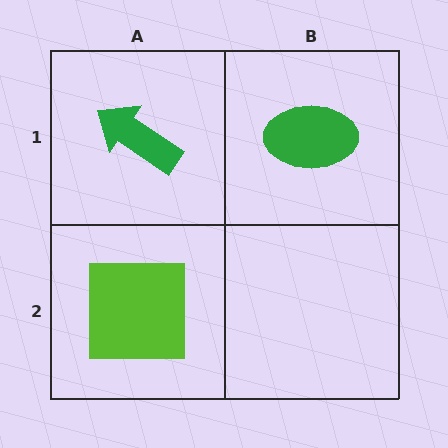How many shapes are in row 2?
1 shape.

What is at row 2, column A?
A lime square.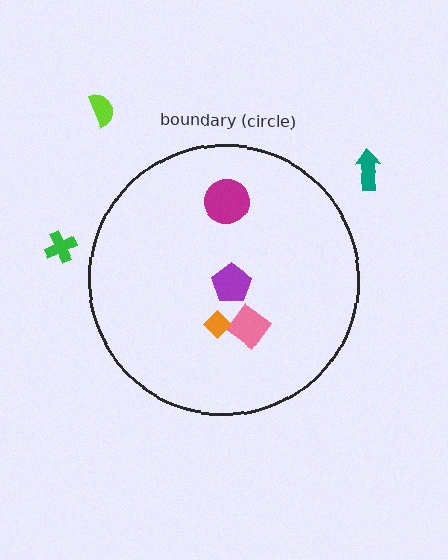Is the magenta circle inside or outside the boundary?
Inside.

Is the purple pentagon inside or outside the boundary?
Inside.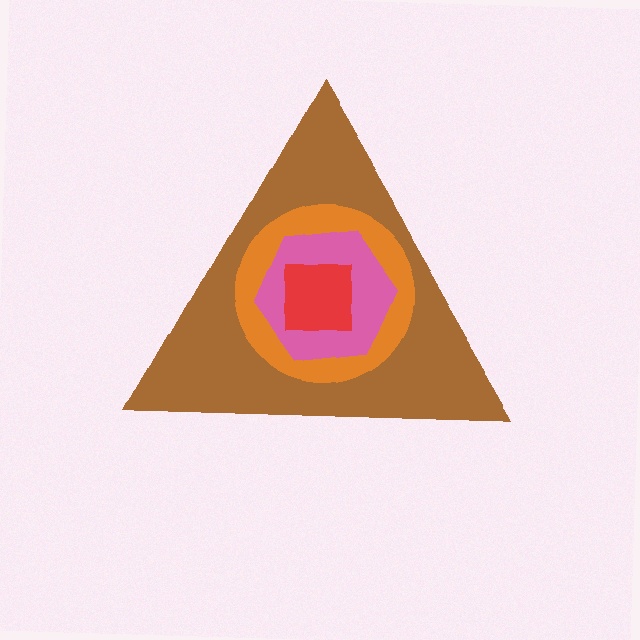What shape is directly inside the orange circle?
The pink hexagon.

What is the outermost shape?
The brown triangle.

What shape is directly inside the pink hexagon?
The red square.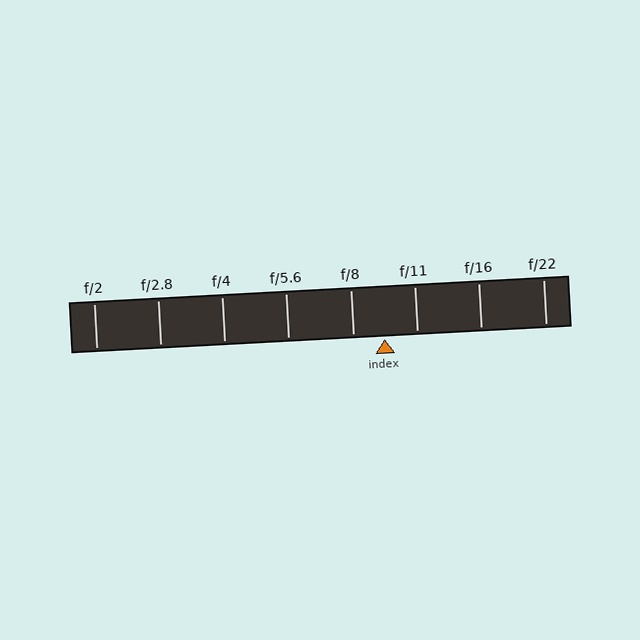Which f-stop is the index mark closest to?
The index mark is closest to f/8.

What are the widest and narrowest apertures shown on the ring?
The widest aperture shown is f/2 and the narrowest is f/22.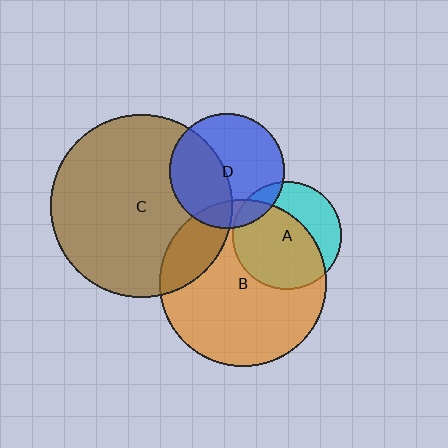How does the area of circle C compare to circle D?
Approximately 2.5 times.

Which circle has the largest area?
Circle C (brown).